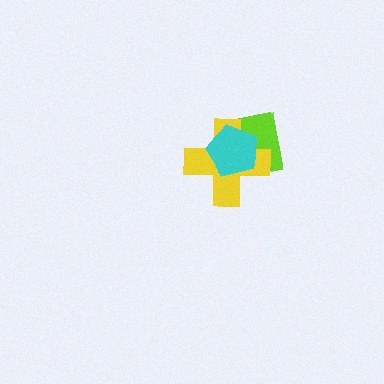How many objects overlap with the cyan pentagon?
2 objects overlap with the cyan pentagon.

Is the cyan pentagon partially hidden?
No, no other shape covers it.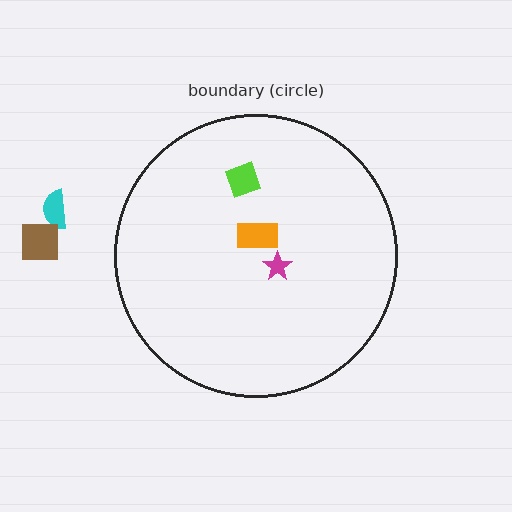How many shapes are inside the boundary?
3 inside, 2 outside.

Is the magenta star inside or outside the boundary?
Inside.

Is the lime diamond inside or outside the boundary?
Inside.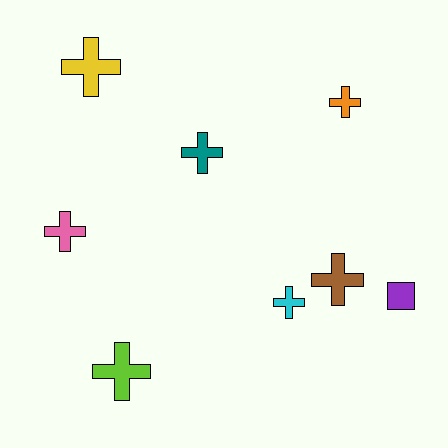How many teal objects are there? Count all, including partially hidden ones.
There is 1 teal object.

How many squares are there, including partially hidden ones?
There is 1 square.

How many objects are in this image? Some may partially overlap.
There are 8 objects.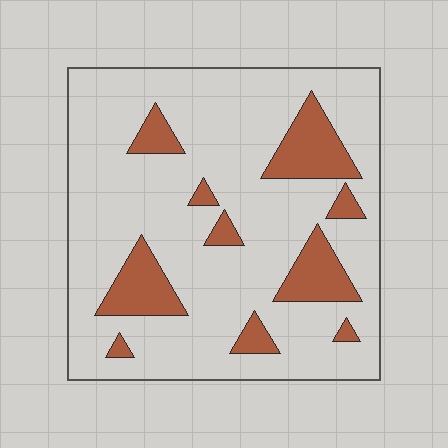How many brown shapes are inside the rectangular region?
10.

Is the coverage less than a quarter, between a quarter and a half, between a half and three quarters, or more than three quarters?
Less than a quarter.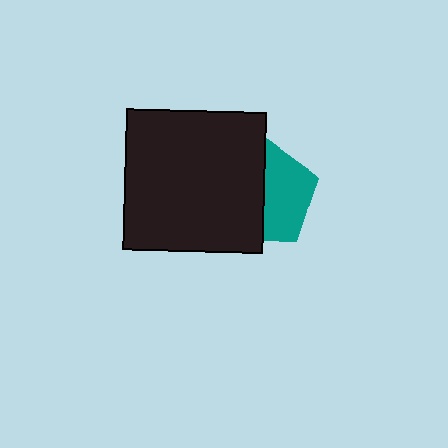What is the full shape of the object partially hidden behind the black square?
The partially hidden object is a teal pentagon.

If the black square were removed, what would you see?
You would see the complete teal pentagon.